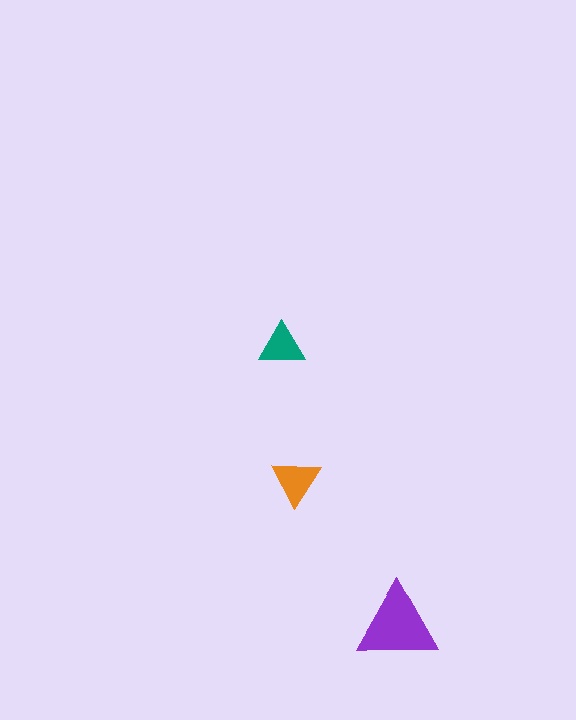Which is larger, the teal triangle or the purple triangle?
The purple one.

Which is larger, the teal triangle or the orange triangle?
The orange one.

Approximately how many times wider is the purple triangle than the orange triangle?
About 1.5 times wider.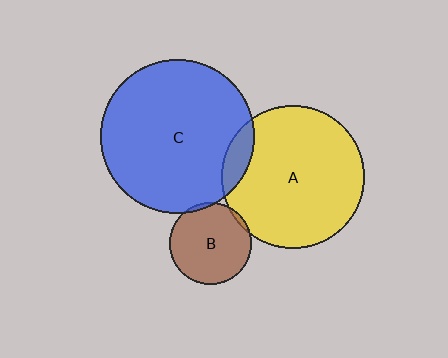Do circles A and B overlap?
Yes.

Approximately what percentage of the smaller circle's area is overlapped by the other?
Approximately 5%.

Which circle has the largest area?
Circle C (blue).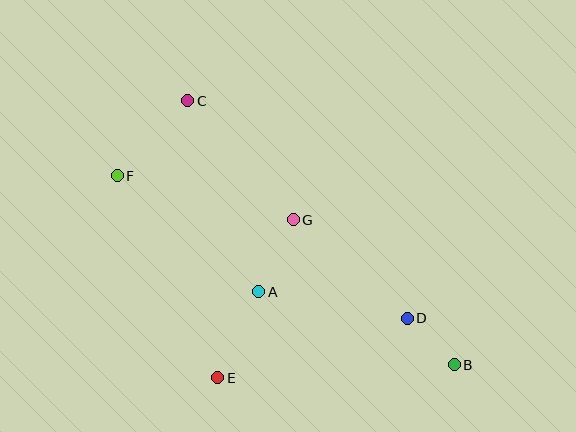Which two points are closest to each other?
Points B and D are closest to each other.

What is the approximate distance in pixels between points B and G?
The distance between B and G is approximately 217 pixels.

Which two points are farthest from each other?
Points B and F are farthest from each other.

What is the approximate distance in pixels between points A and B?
The distance between A and B is approximately 209 pixels.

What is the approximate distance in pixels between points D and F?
The distance between D and F is approximately 323 pixels.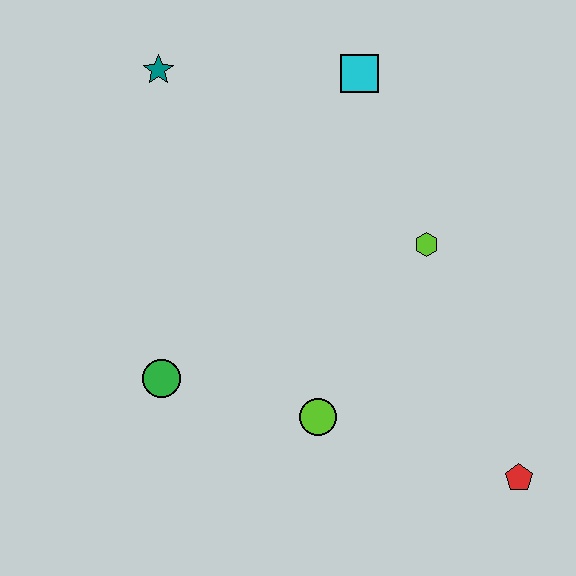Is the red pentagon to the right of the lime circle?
Yes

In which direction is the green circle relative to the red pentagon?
The green circle is to the left of the red pentagon.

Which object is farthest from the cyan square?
The red pentagon is farthest from the cyan square.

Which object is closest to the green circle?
The lime circle is closest to the green circle.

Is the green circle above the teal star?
No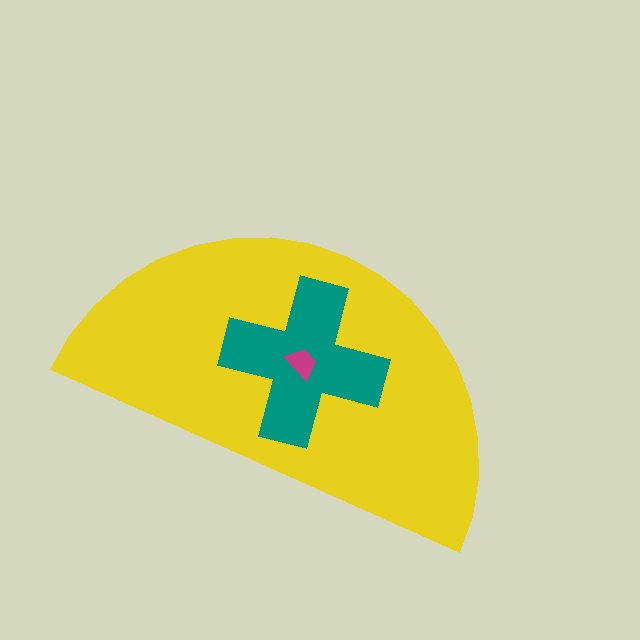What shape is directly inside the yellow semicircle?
The teal cross.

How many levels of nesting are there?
3.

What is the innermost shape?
The magenta trapezoid.